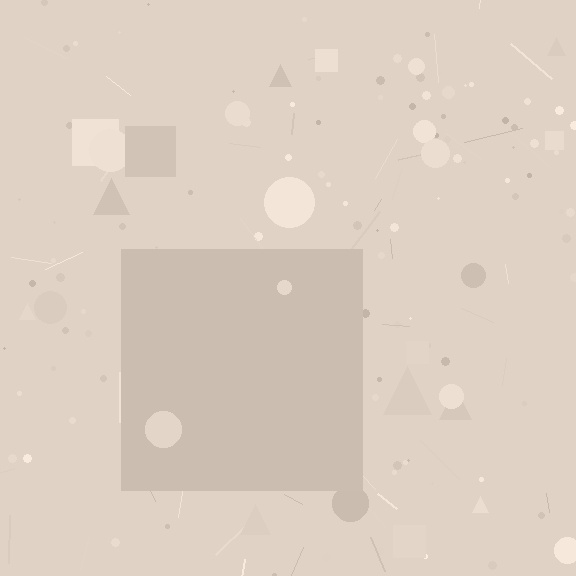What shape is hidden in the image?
A square is hidden in the image.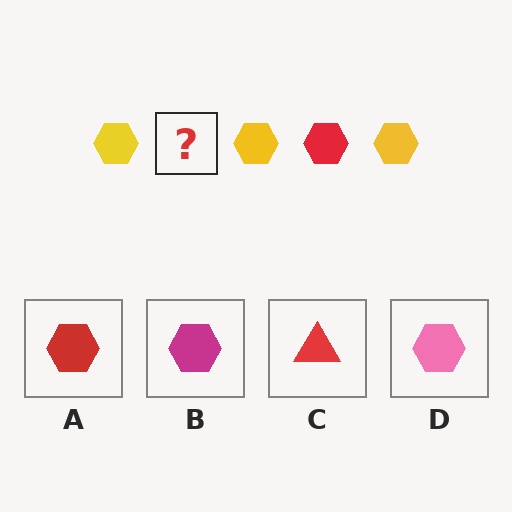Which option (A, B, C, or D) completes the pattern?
A.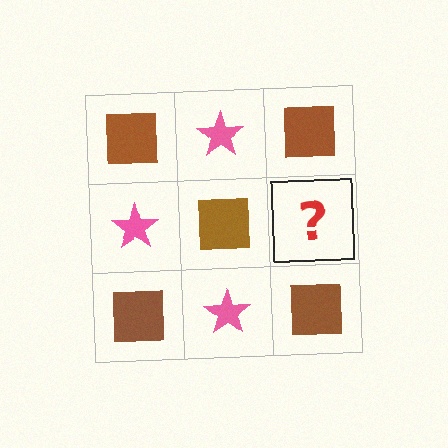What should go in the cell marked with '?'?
The missing cell should contain a pink star.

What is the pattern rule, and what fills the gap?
The rule is that it alternates brown square and pink star in a checkerboard pattern. The gap should be filled with a pink star.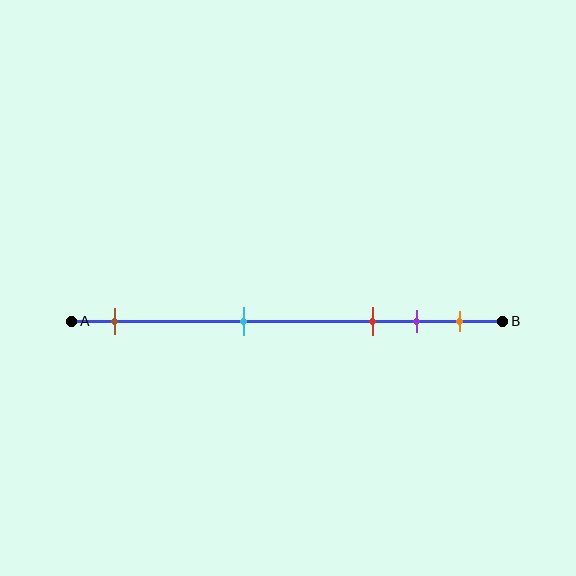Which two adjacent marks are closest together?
The purple and orange marks are the closest adjacent pair.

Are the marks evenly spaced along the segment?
No, the marks are not evenly spaced.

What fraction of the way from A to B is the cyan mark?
The cyan mark is approximately 40% (0.4) of the way from A to B.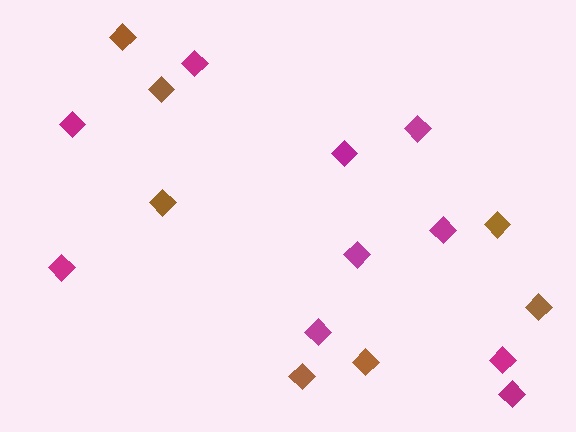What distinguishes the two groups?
There are 2 groups: one group of magenta diamonds (10) and one group of brown diamonds (7).